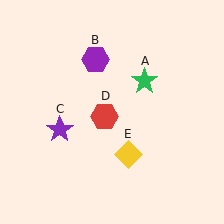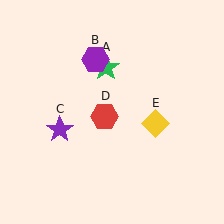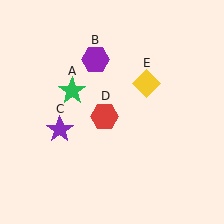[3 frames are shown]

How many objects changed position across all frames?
2 objects changed position: green star (object A), yellow diamond (object E).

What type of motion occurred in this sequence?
The green star (object A), yellow diamond (object E) rotated counterclockwise around the center of the scene.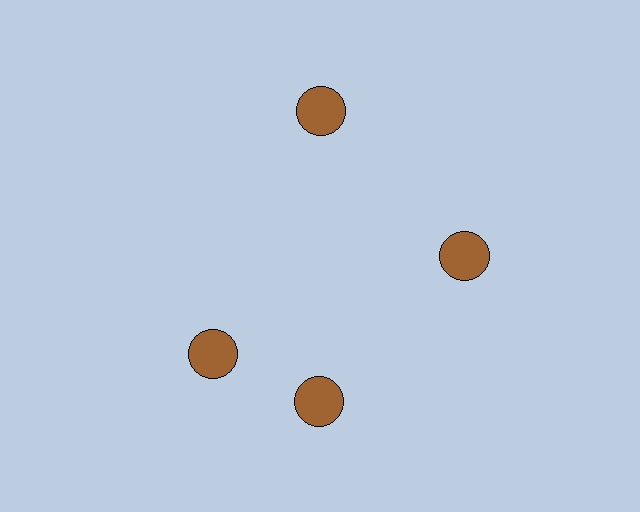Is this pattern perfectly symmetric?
No. The 4 brown circles are arranged in a ring, but one element near the 9 o'clock position is rotated out of alignment along the ring, breaking the 4-fold rotational symmetry.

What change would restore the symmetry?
The symmetry would be restored by rotating it back into even spacing with its neighbors so that all 4 circles sit at equal angles and equal distance from the center.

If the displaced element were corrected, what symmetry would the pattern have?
It would have 4-fold rotational symmetry — the pattern would map onto itself every 90 degrees.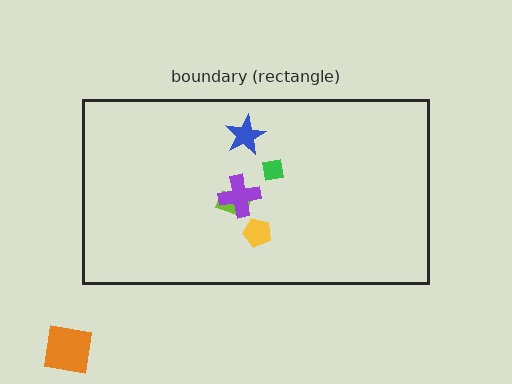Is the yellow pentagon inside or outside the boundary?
Inside.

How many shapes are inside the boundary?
5 inside, 1 outside.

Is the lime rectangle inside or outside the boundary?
Inside.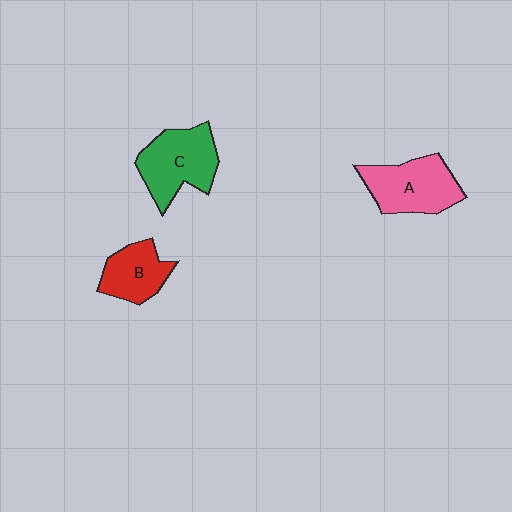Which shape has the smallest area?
Shape B (red).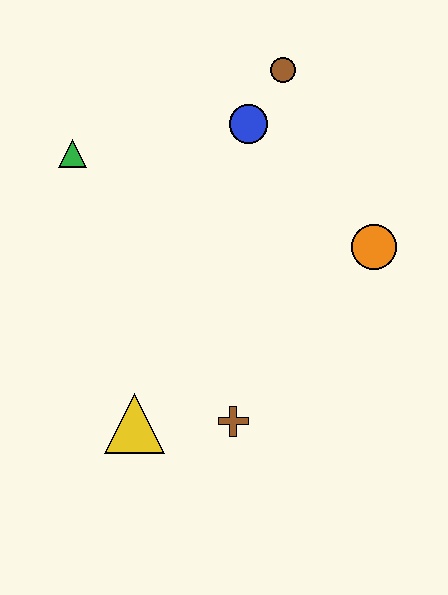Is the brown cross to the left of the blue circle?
Yes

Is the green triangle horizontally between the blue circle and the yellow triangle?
No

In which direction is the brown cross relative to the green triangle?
The brown cross is below the green triangle.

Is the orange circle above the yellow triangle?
Yes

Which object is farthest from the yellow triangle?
The brown circle is farthest from the yellow triangle.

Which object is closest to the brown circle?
The blue circle is closest to the brown circle.